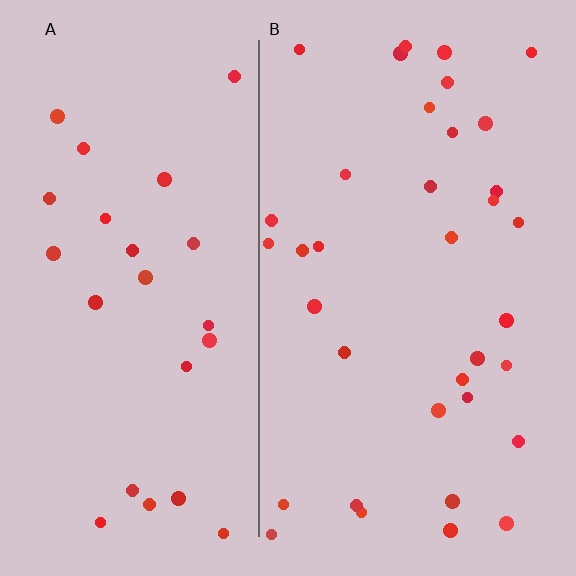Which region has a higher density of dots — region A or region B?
B (the right).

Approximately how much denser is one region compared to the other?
Approximately 1.4× — region B over region A.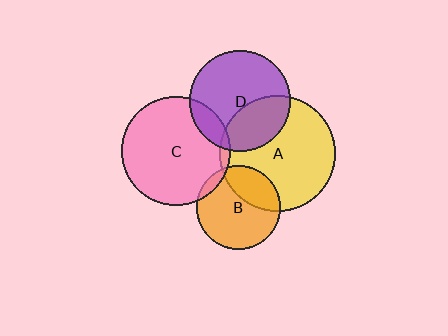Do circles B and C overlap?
Yes.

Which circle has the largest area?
Circle A (yellow).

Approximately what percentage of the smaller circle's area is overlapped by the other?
Approximately 5%.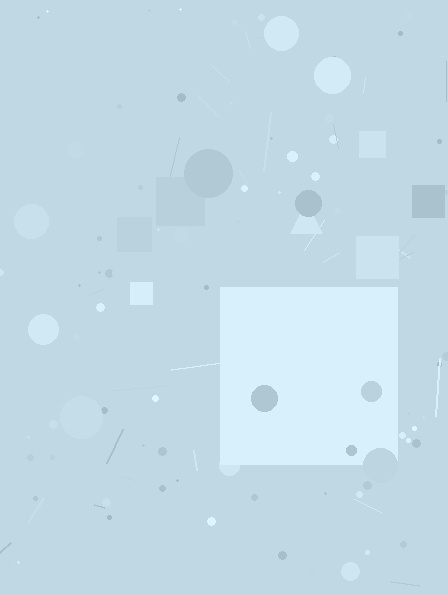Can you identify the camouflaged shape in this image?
The camouflaged shape is a square.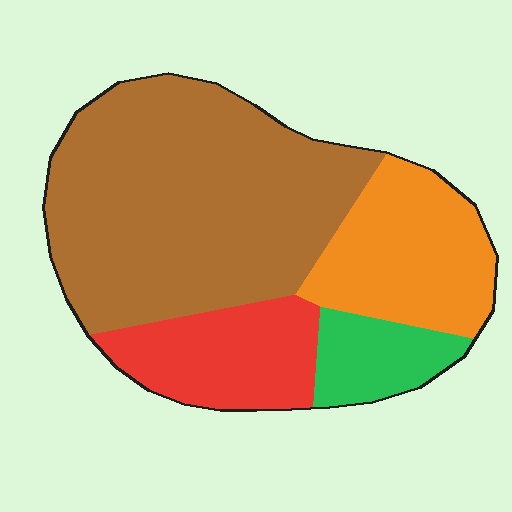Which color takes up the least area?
Green, at roughly 10%.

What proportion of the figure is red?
Red covers about 15% of the figure.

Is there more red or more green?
Red.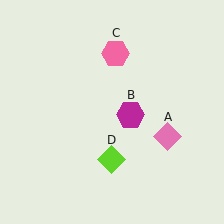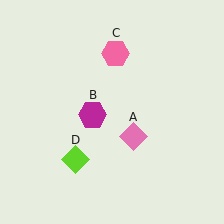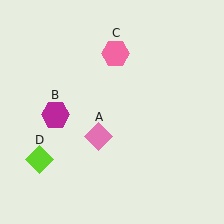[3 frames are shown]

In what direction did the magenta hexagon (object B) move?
The magenta hexagon (object B) moved left.